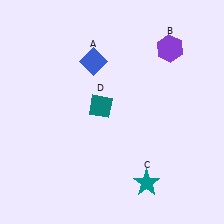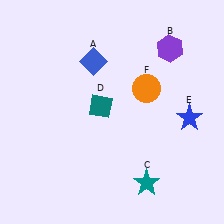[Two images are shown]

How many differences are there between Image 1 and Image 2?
There are 2 differences between the two images.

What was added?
A blue star (E), an orange circle (F) were added in Image 2.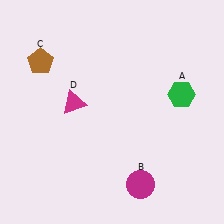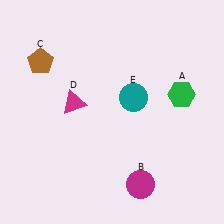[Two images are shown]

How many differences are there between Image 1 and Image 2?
There is 1 difference between the two images.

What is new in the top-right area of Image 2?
A teal circle (E) was added in the top-right area of Image 2.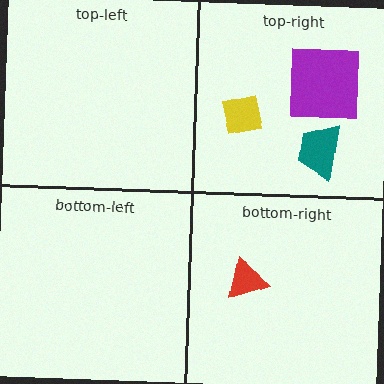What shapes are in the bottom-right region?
The red triangle.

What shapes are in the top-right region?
The yellow square, the purple square, the teal trapezoid.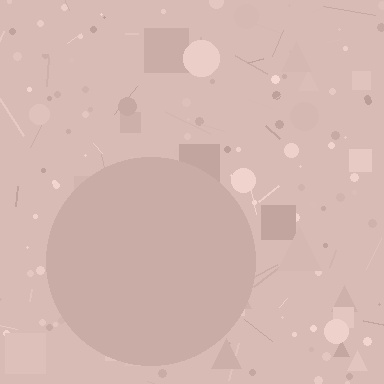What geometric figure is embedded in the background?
A circle is embedded in the background.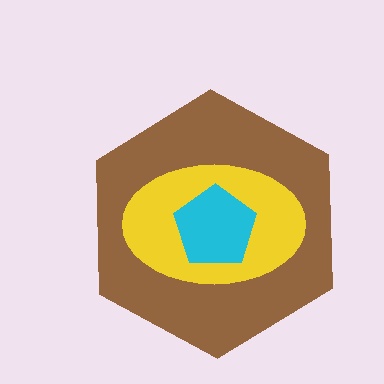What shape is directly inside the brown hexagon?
The yellow ellipse.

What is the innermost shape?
The cyan pentagon.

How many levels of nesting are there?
3.